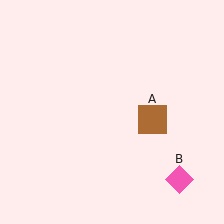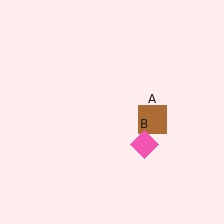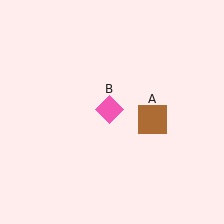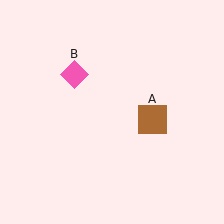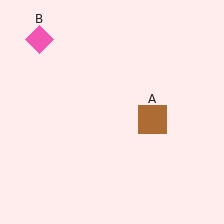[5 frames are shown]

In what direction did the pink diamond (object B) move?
The pink diamond (object B) moved up and to the left.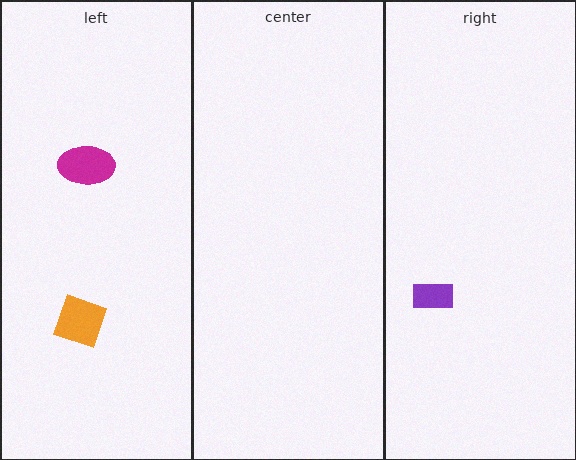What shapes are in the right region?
The purple rectangle.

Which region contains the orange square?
The left region.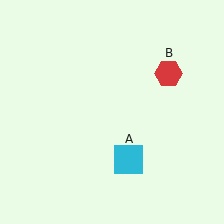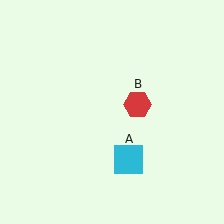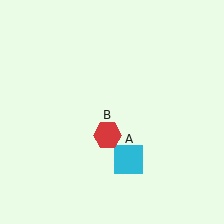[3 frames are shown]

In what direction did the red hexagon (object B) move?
The red hexagon (object B) moved down and to the left.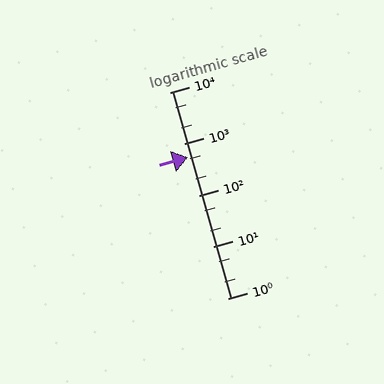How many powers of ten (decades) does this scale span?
The scale spans 4 decades, from 1 to 10000.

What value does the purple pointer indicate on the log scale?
The pointer indicates approximately 540.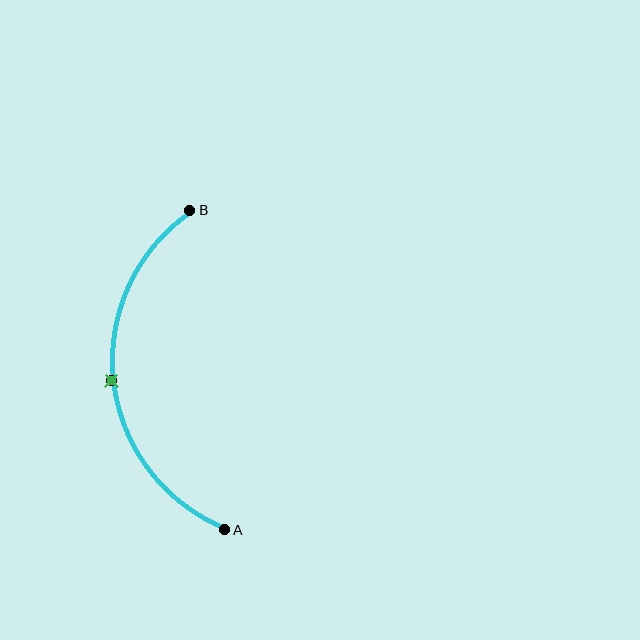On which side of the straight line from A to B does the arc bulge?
The arc bulges to the left of the straight line connecting A and B.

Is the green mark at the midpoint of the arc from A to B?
Yes. The green mark lies on the arc at equal arc-length from both A and B — it is the arc midpoint.